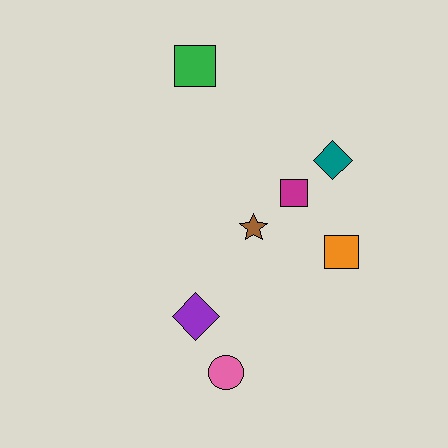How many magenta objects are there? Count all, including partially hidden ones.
There is 1 magenta object.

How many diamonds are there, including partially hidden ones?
There are 2 diamonds.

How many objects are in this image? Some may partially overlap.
There are 7 objects.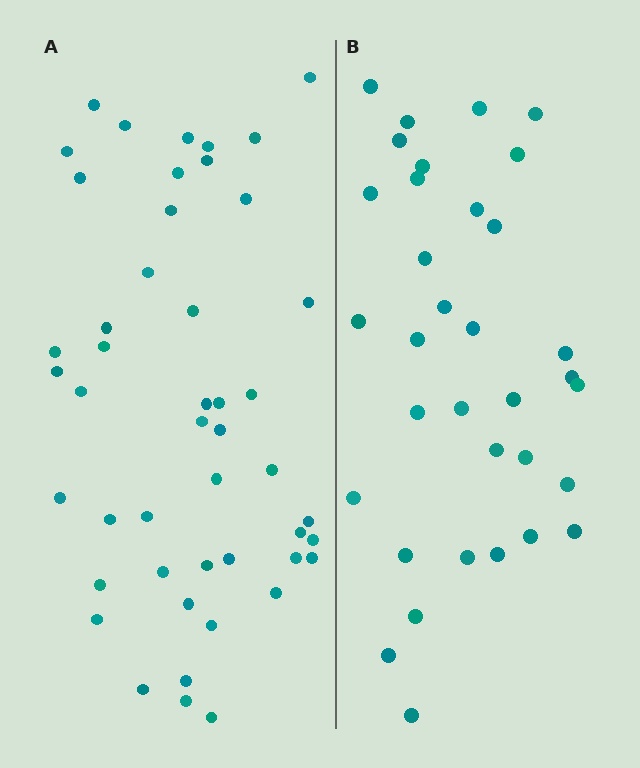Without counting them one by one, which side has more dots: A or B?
Region A (the left region) has more dots.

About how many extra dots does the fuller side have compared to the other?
Region A has approximately 15 more dots than region B.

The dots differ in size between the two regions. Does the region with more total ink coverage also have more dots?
No. Region B has more total ink coverage because its dots are larger, but region A actually contains more individual dots. Total area can be misleading — the number of items is what matters here.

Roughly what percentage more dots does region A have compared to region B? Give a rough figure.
About 40% more.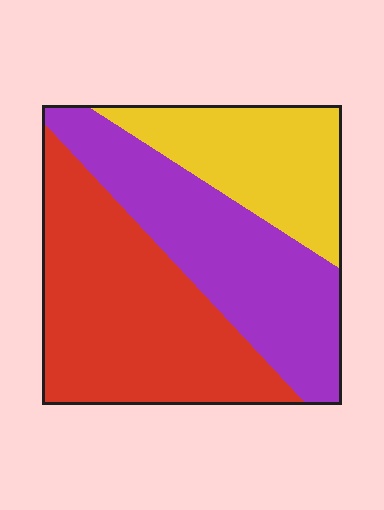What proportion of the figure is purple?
Purple takes up between a quarter and a half of the figure.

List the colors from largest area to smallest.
From largest to smallest: red, purple, yellow.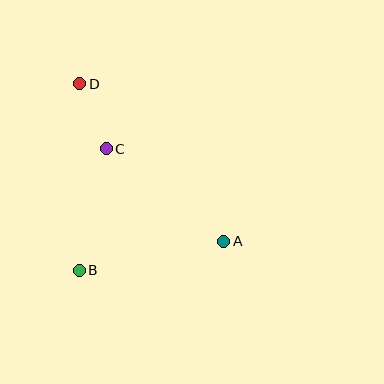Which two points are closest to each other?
Points C and D are closest to each other.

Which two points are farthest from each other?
Points A and D are farthest from each other.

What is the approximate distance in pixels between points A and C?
The distance between A and C is approximately 149 pixels.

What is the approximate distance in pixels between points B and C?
The distance between B and C is approximately 124 pixels.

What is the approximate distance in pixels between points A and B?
The distance between A and B is approximately 147 pixels.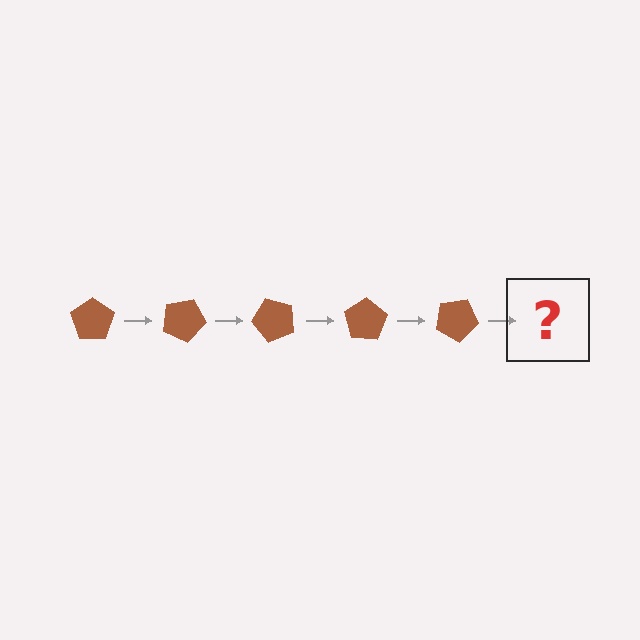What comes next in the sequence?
The next element should be a brown pentagon rotated 125 degrees.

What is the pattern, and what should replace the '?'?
The pattern is that the pentagon rotates 25 degrees each step. The '?' should be a brown pentagon rotated 125 degrees.